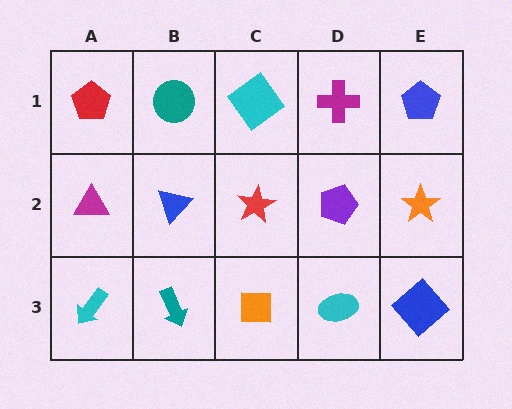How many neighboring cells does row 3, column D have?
3.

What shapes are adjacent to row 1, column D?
A purple pentagon (row 2, column D), a cyan diamond (row 1, column C), a blue pentagon (row 1, column E).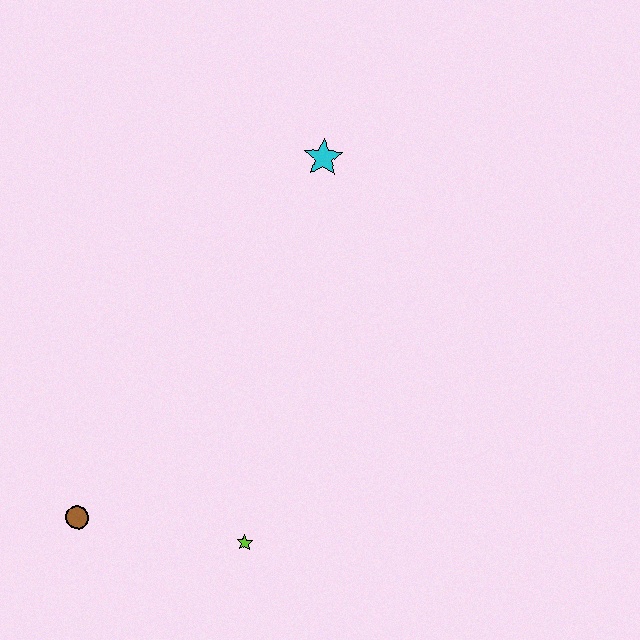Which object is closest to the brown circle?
The lime star is closest to the brown circle.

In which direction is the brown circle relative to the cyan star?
The brown circle is below the cyan star.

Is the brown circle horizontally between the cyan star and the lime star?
No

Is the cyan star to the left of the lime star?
No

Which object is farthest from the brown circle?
The cyan star is farthest from the brown circle.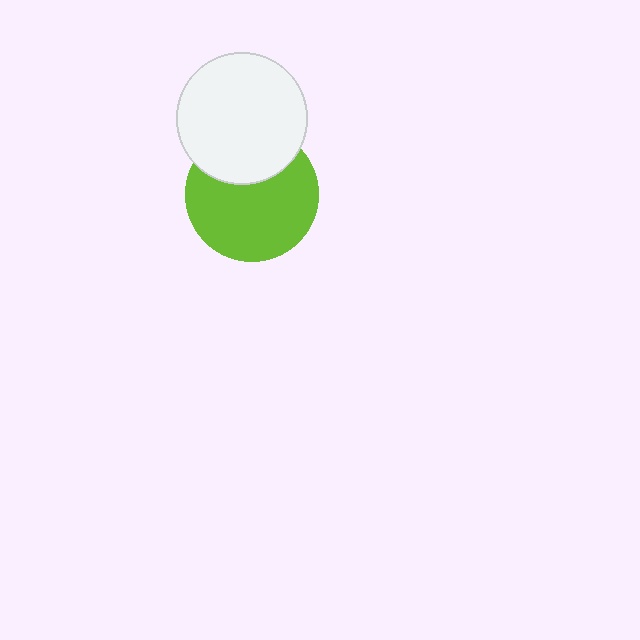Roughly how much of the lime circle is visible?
Most of it is visible (roughly 69%).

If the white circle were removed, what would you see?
You would see the complete lime circle.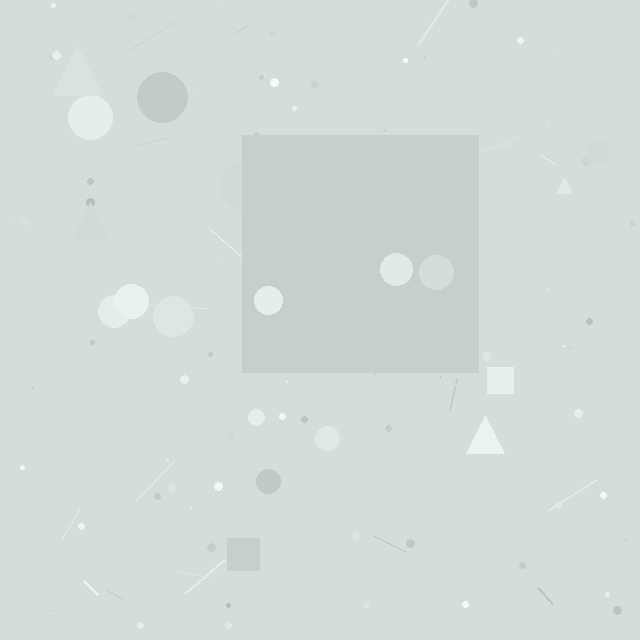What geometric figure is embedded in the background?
A square is embedded in the background.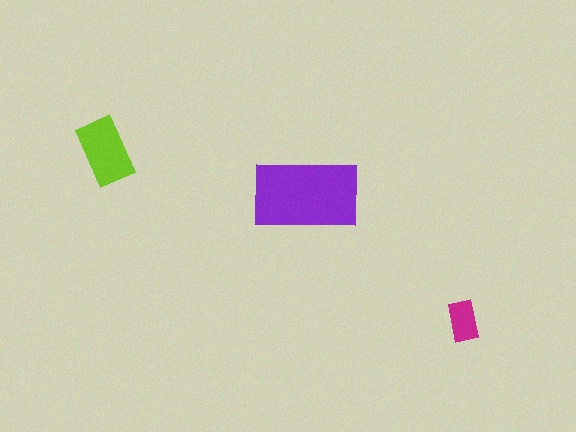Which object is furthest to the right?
The magenta rectangle is rightmost.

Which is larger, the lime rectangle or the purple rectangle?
The purple one.